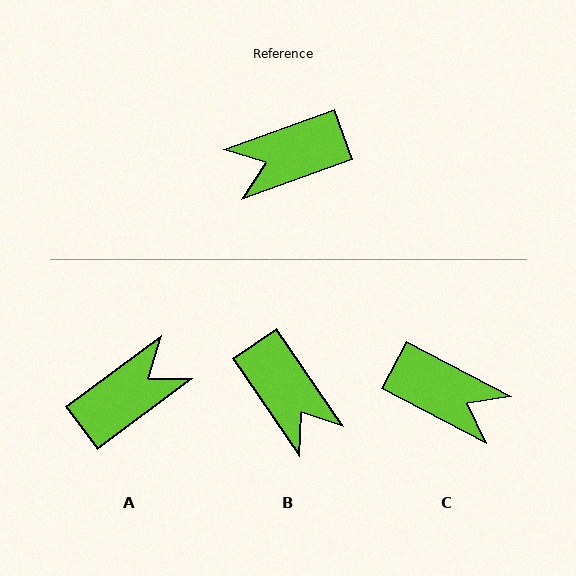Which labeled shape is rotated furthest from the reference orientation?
A, about 163 degrees away.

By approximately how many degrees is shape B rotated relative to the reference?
Approximately 104 degrees counter-clockwise.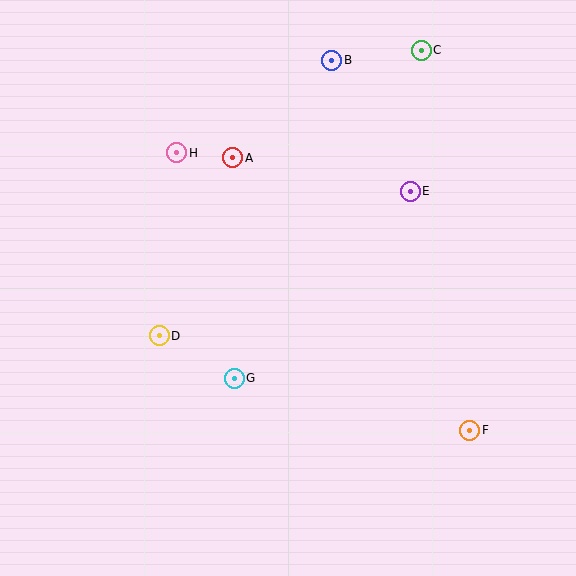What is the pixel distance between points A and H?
The distance between A and H is 56 pixels.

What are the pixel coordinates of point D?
Point D is at (159, 336).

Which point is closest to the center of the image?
Point G at (234, 378) is closest to the center.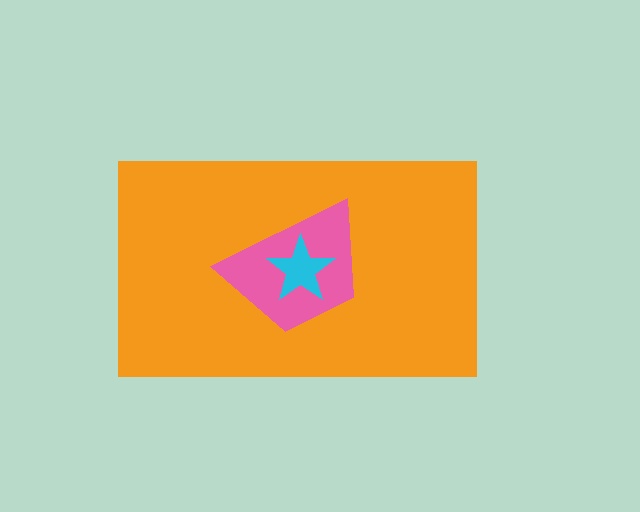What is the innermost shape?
The cyan star.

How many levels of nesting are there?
3.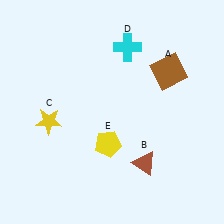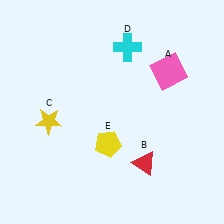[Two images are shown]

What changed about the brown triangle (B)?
In Image 1, B is brown. In Image 2, it changed to red.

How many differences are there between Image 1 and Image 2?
There are 2 differences between the two images.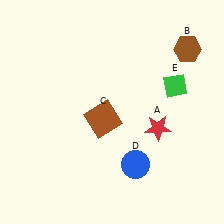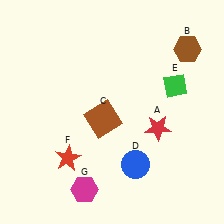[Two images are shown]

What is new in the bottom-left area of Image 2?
A red star (F) was added in the bottom-left area of Image 2.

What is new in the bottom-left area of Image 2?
A magenta hexagon (G) was added in the bottom-left area of Image 2.